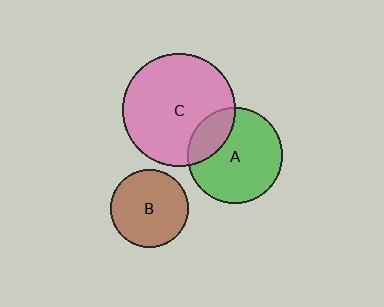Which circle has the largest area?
Circle C (pink).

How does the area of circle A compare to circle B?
Approximately 1.5 times.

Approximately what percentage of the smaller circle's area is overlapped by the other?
Approximately 25%.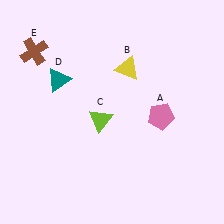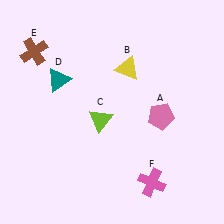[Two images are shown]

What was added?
A pink cross (F) was added in Image 2.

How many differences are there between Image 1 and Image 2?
There is 1 difference between the two images.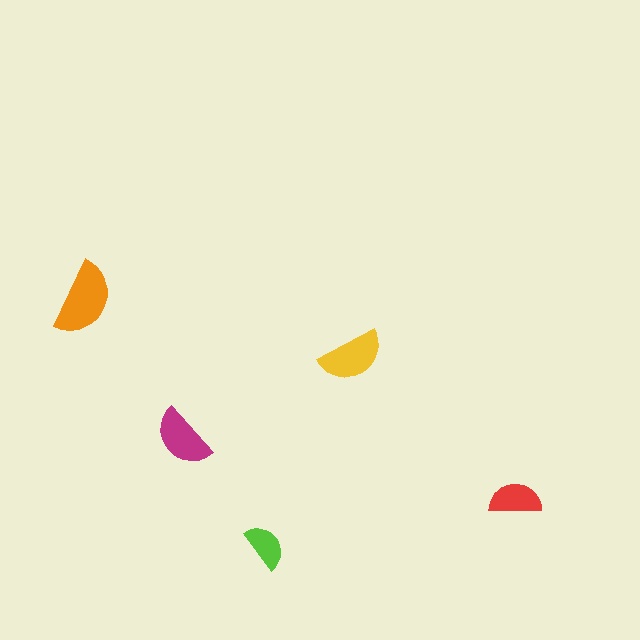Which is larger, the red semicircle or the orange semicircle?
The orange one.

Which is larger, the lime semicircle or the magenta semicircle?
The magenta one.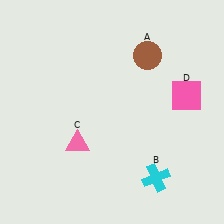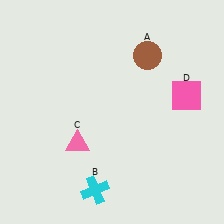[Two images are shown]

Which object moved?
The cyan cross (B) moved left.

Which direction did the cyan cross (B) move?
The cyan cross (B) moved left.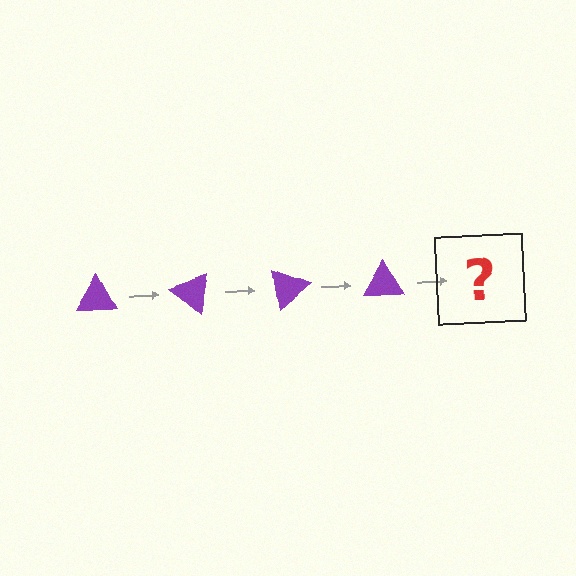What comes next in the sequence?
The next element should be a purple triangle rotated 160 degrees.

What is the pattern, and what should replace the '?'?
The pattern is that the triangle rotates 40 degrees each step. The '?' should be a purple triangle rotated 160 degrees.